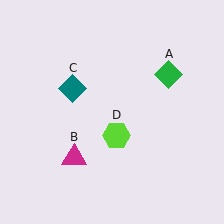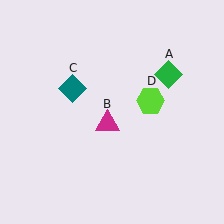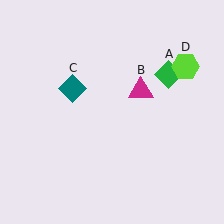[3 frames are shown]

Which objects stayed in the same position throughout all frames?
Green diamond (object A) and teal diamond (object C) remained stationary.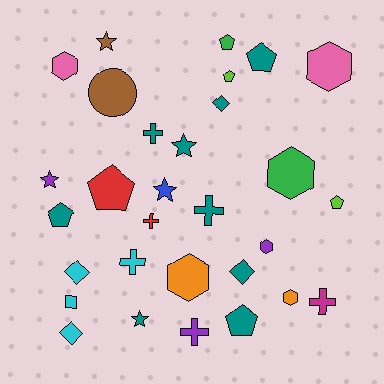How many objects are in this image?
There are 30 objects.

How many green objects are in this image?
There are 2 green objects.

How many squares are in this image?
There is 1 square.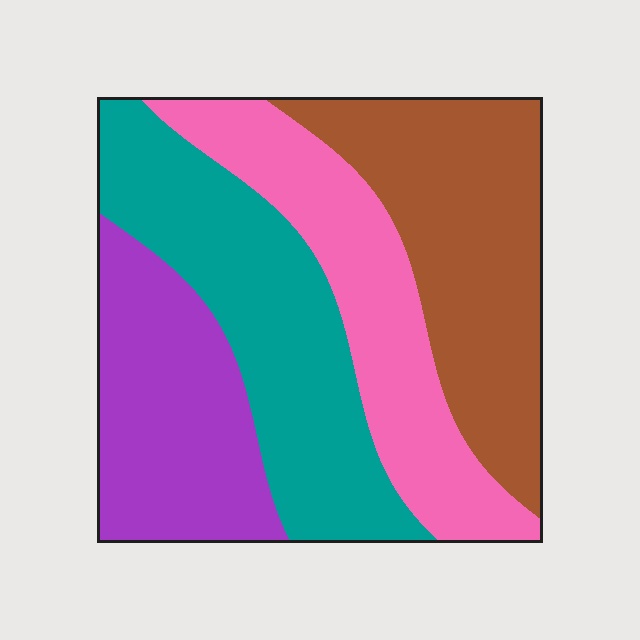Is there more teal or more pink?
Teal.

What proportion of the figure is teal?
Teal covers about 30% of the figure.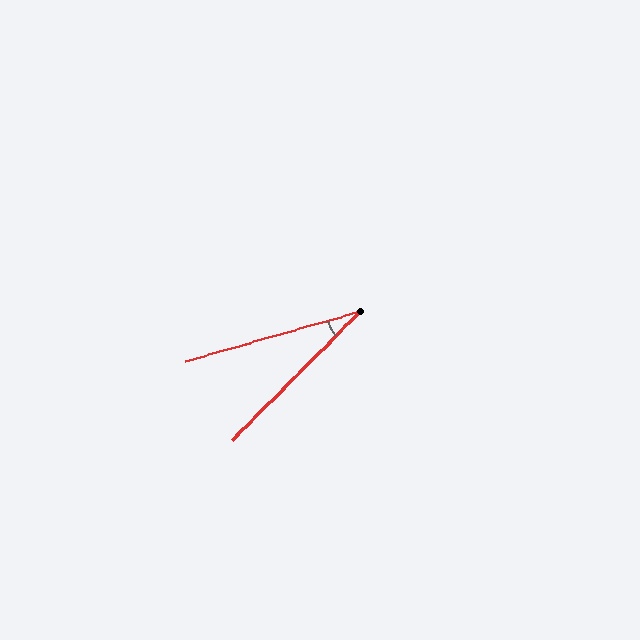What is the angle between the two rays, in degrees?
Approximately 29 degrees.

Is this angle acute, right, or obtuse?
It is acute.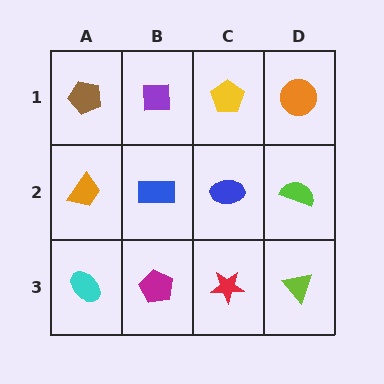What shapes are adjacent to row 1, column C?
A blue ellipse (row 2, column C), a purple square (row 1, column B), an orange circle (row 1, column D).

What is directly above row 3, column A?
An orange trapezoid.